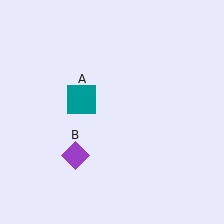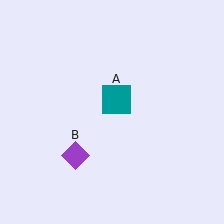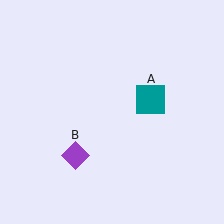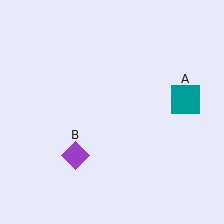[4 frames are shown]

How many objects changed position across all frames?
1 object changed position: teal square (object A).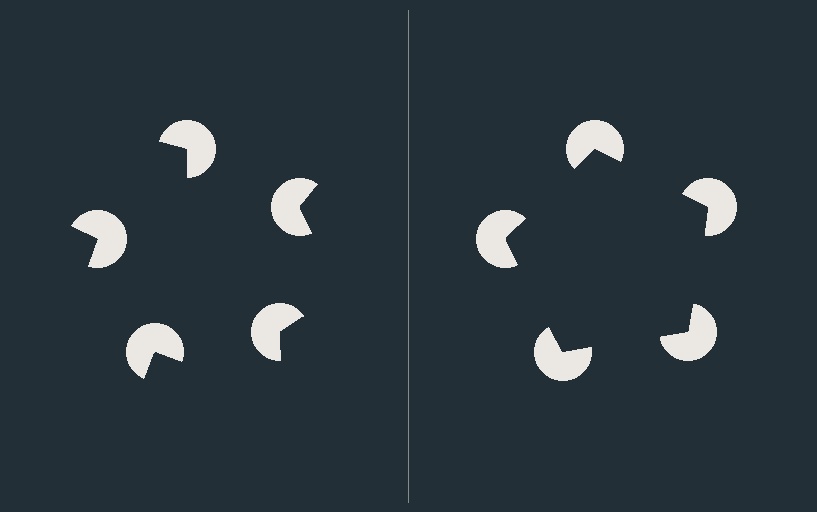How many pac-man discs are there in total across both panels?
10 — 5 on each side.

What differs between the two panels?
The pac-man discs are positioned identically on both sides; only the wedge orientations differ. On the right they align to a pentagon; on the left they are misaligned.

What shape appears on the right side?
An illusory pentagon.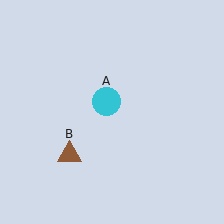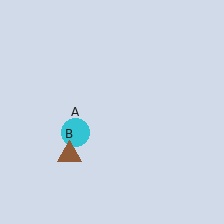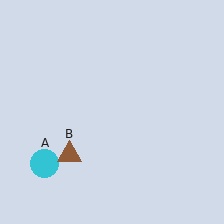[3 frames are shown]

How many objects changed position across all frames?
1 object changed position: cyan circle (object A).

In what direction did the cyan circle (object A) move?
The cyan circle (object A) moved down and to the left.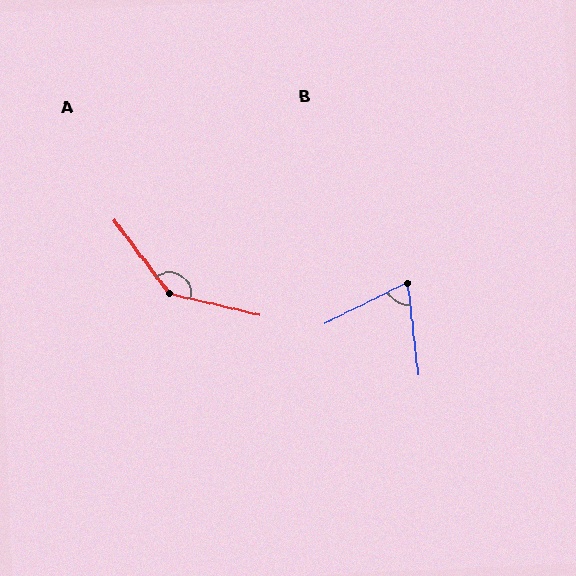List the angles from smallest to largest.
B (70°), A (140°).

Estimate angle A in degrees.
Approximately 140 degrees.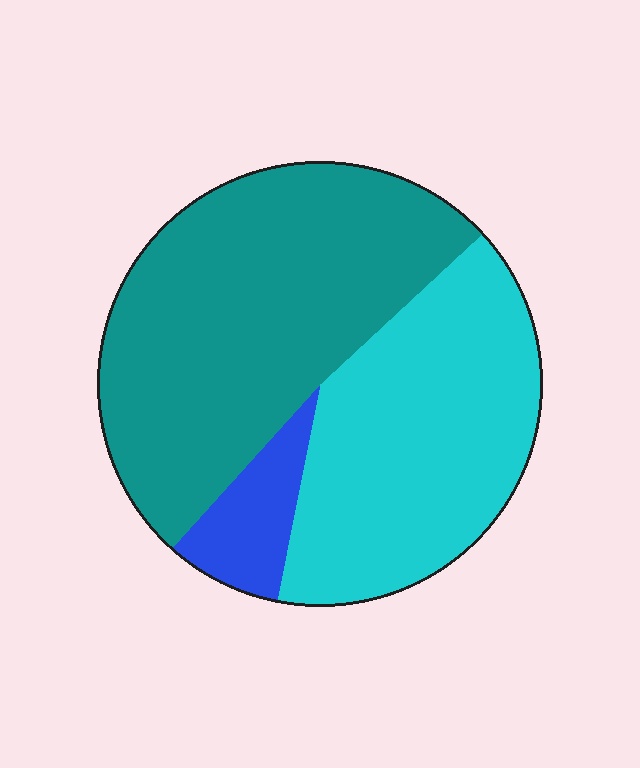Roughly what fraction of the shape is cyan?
Cyan covers roughly 40% of the shape.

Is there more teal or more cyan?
Teal.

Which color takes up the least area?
Blue, at roughly 10%.